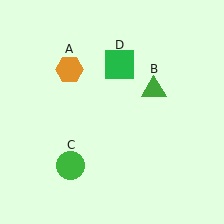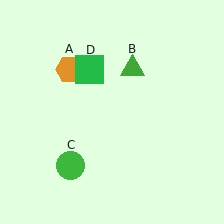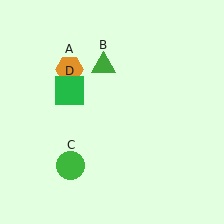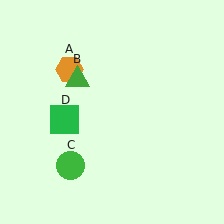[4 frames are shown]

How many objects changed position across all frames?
2 objects changed position: green triangle (object B), green square (object D).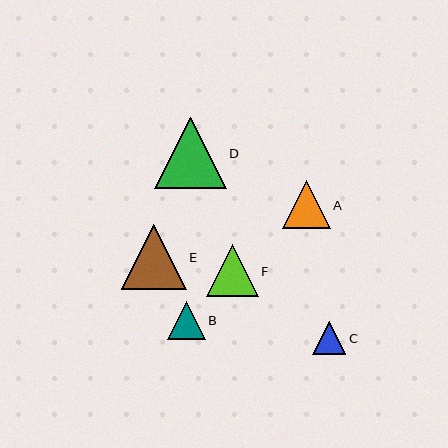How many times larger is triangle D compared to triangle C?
Triangle D is approximately 2.2 times the size of triangle C.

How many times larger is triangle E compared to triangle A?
Triangle E is approximately 1.4 times the size of triangle A.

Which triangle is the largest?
Triangle D is the largest with a size of approximately 72 pixels.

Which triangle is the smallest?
Triangle C is the smallest with a size of approximately 33 pixels.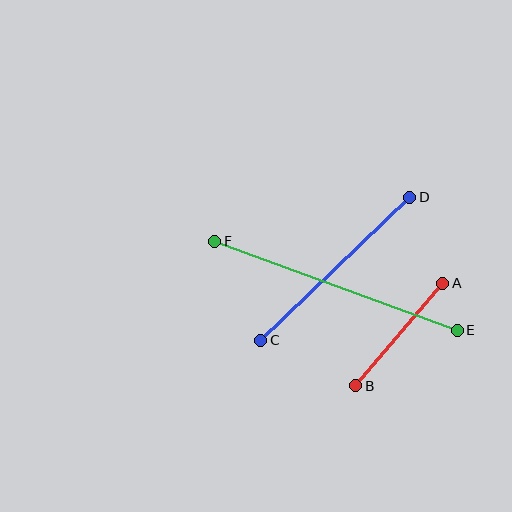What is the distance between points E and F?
The distance is approximately 258 pixels.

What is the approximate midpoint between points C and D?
The midpoint is at approximately (335, 269) pixels.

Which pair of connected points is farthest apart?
Points E and F are farthest apart.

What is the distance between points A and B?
The distance is approximately 134 pixels.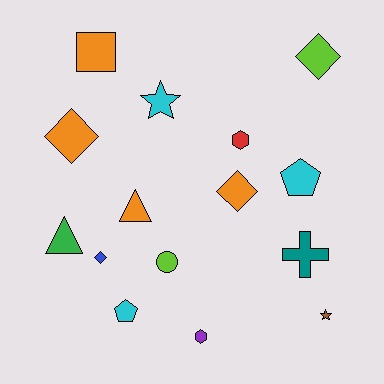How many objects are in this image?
There are 15 objects.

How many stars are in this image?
There are 2 stars.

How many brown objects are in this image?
There is 1 brown object.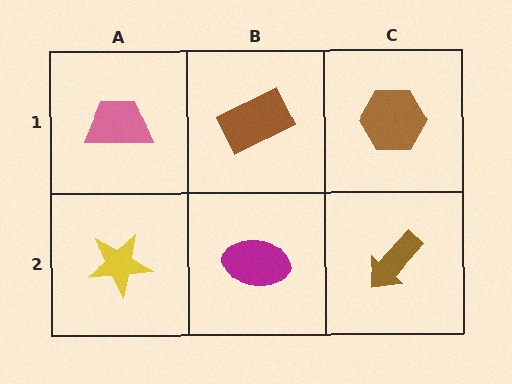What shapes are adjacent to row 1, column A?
A yellow star (row 2, column A), a brown rectangle (row 1, column B).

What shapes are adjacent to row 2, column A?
A pink trapezoid (row 1, column A), a magenta ellipse (row 2, column B).